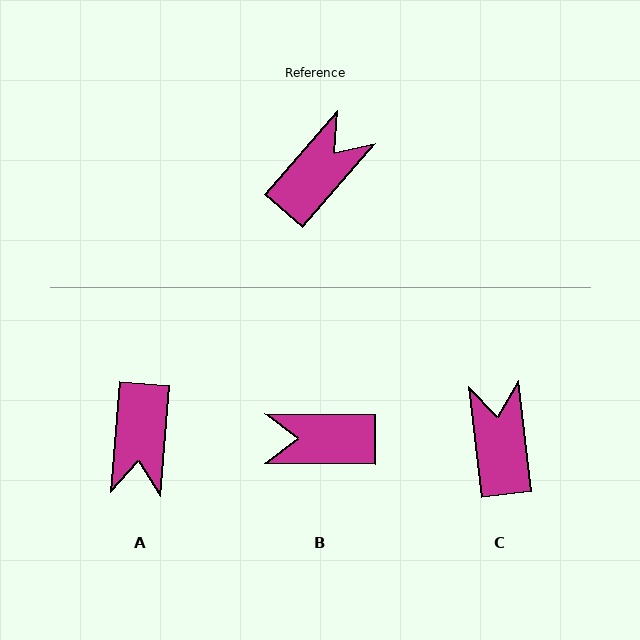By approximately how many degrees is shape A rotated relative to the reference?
Approximately 143 degrees clockwise.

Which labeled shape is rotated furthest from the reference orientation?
A, about 143 degrees away.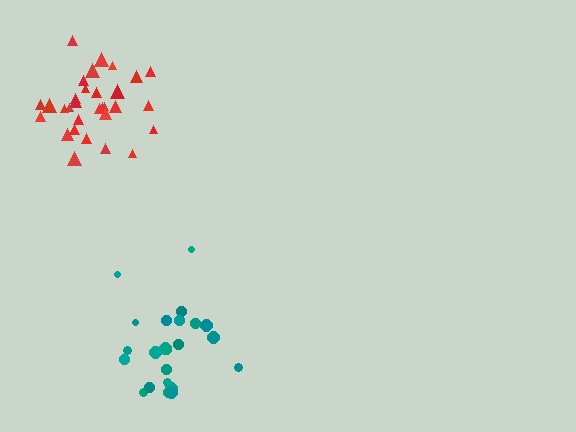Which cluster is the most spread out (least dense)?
Teal.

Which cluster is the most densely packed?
Red.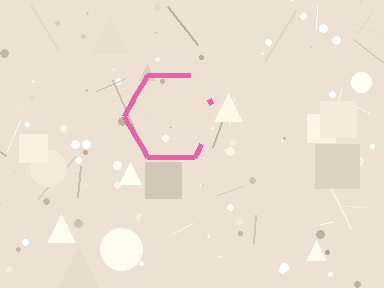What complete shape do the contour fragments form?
The contour fragments form a hexagon.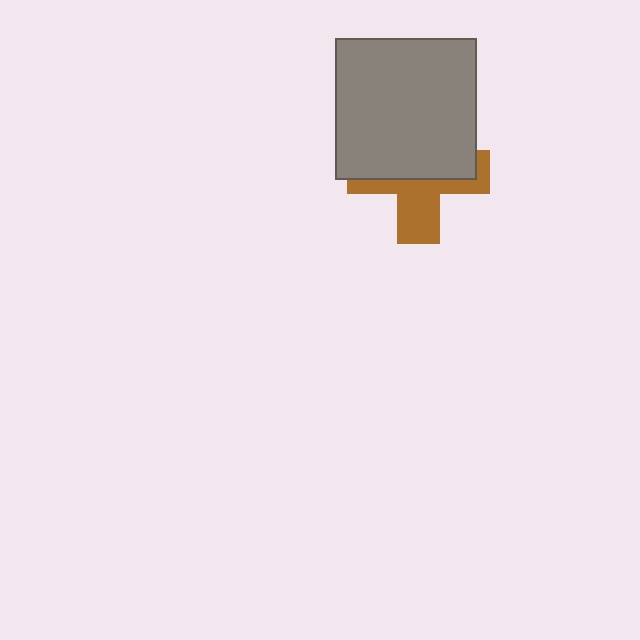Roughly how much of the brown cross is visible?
A small part of it is visible (roughly 43%).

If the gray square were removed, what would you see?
You would see the complete brown cross.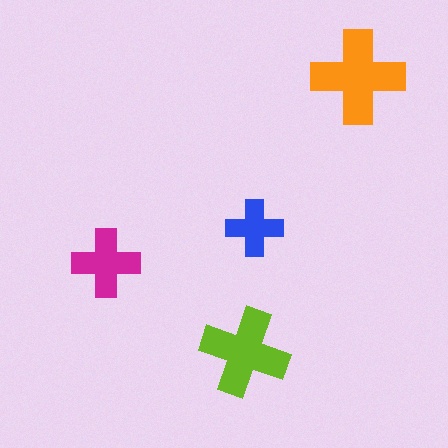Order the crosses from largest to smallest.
the orange one, the lime one, the magenta one, the blue one.